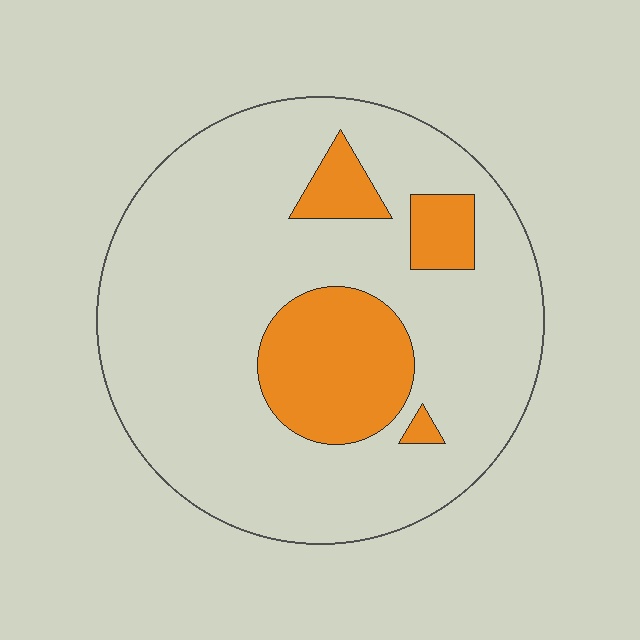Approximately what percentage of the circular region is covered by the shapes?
Approximately 20%.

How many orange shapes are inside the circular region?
4.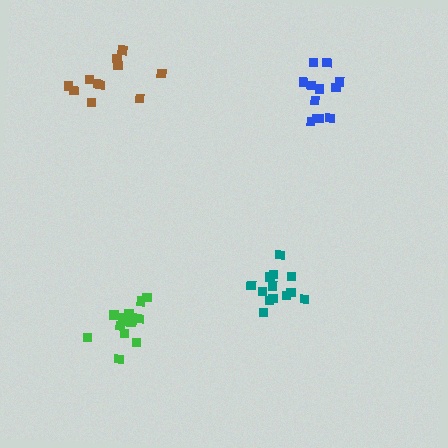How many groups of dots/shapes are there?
There are 4 groups.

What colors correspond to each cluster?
The clusters are colored: teal, blue, green, brown.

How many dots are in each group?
Group 1: 14 dots, Group 2: 12 dots, Group 3: 14 dots, Group 4: 11 dots (51 total).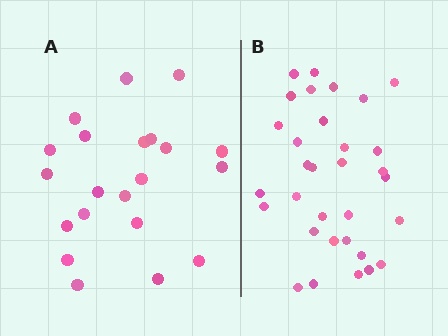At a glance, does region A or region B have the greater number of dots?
Region B (the right region) has more dots.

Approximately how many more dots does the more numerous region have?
Region B has roughly 12 or so more dots than region A.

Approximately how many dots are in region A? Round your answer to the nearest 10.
About 20 dots. (The exact count is 21, which rounds to 20.)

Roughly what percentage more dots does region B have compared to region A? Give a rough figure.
About 50% more.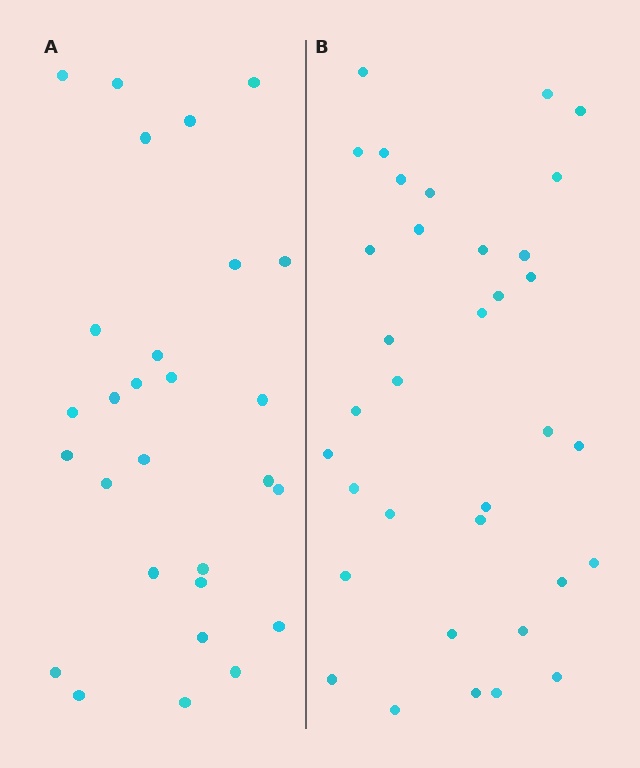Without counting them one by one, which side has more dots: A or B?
Region B (the right region) has more dots.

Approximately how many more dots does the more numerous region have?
Region B has roughly 8 or so more dots than region A.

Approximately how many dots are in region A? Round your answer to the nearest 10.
About 30 dots. (The exact count is 28, which rounds to 30.)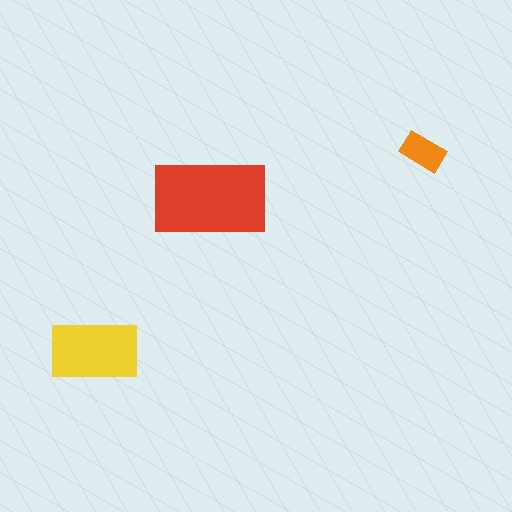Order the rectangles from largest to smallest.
the red one, the yellow one, the orange one.